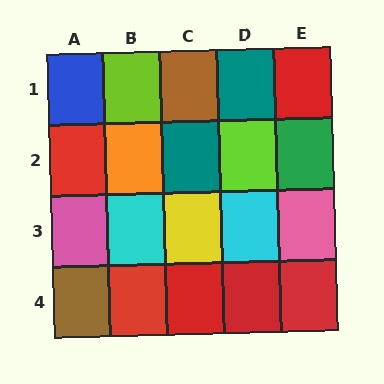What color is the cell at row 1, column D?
Teal.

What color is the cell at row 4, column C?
Red.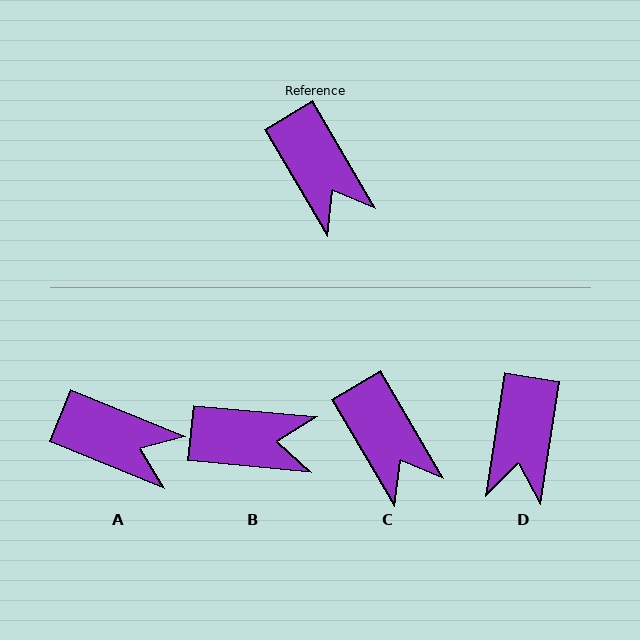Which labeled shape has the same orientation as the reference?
C.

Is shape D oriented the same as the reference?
No, it is off by about 39 degrees.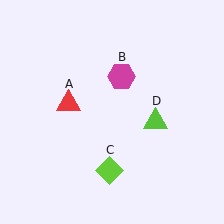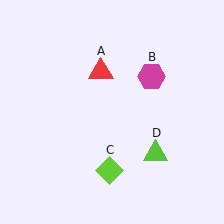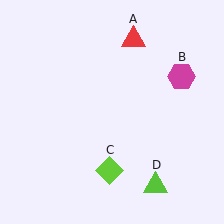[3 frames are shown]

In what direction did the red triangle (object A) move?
The red triangle (object A) moved up and to the right.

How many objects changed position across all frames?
3 objects changed position: red triangle (object A), magenta hexagon (object B), lime triangle (object D).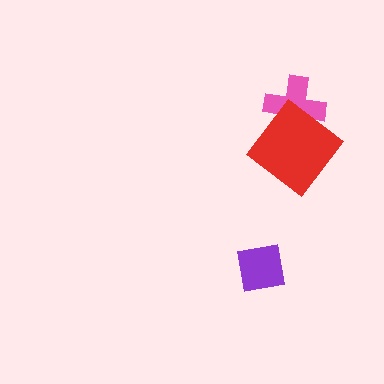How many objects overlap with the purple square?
0 objects overlap with the purple square.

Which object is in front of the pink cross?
The red diamond is in front of the pink cross.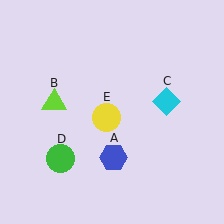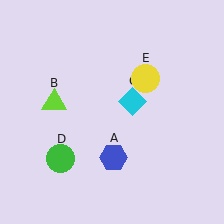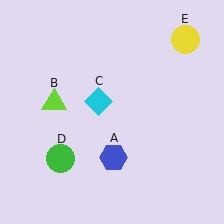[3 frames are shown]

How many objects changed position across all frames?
2 objects changed position: cyan diamond (object C), yellow circle (object E).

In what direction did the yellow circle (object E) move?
The yellow circle (object E) moved up and to the right.